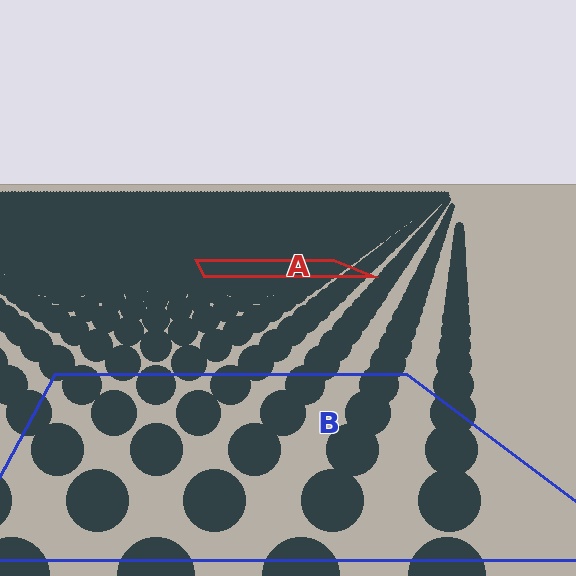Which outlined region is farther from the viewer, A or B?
Region A is farther from the viewer — the texture elements inside it appear smaller and more densely packed.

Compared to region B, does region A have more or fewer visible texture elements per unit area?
Region A has more texture elements per unit area — they are packed more densely because it is farther away.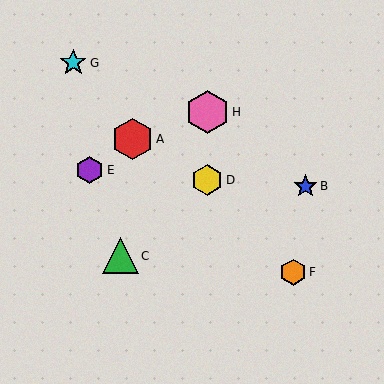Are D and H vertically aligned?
Yes, both are at x≈207.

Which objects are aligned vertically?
Objects D, H are aligned vertically.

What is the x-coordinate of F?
Object F is at x≈293.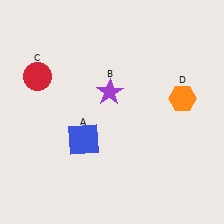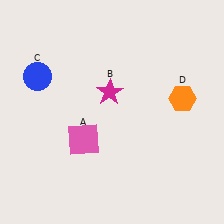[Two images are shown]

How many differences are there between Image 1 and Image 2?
There are 3 differences between the two images.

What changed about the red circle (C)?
In Image 1, C is red. In Image 2, it changed to blue.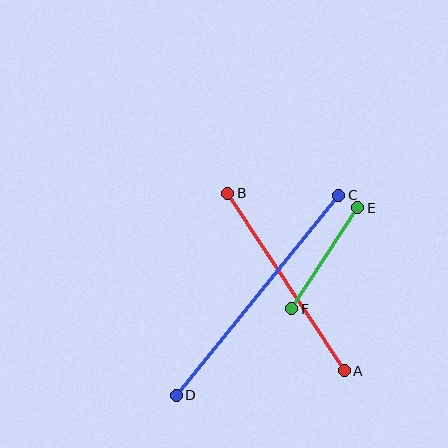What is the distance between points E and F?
The distance is approximately 121 pixels.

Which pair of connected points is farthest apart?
Points C and D are farthest apart.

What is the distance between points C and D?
The distance is approximately 257 pixels.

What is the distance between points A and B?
The distance is approximately 212 pixels.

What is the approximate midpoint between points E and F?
The midpoint is at approximately (325, 259) pixels.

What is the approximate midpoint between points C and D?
The midpoint is at approximately (257, 295) pixels.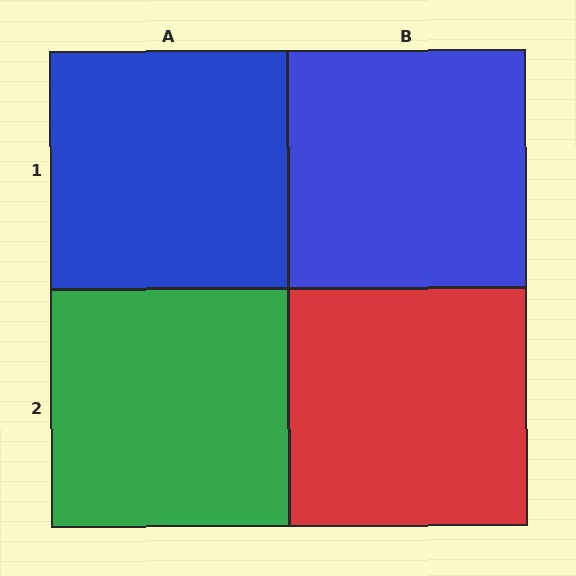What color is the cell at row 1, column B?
Blue.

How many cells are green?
1 cell is green.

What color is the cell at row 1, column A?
Blue.